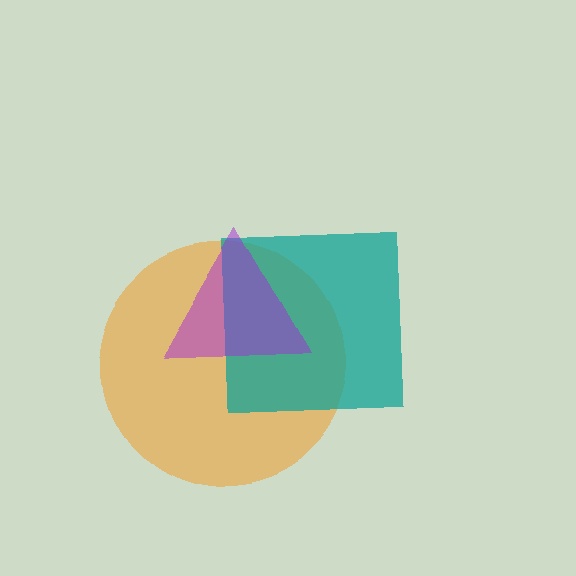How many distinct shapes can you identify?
There are 3 distinct shapes: an orange circle, a teal square, a purple triangle.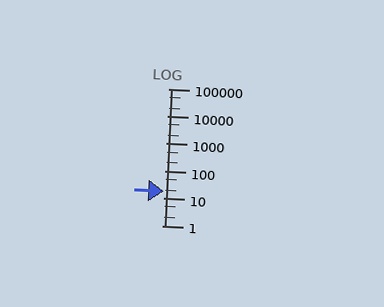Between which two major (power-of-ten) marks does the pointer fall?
The pointer is between 10 and 100.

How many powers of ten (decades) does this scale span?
The scale spans 5 decades, from 1 to 100000.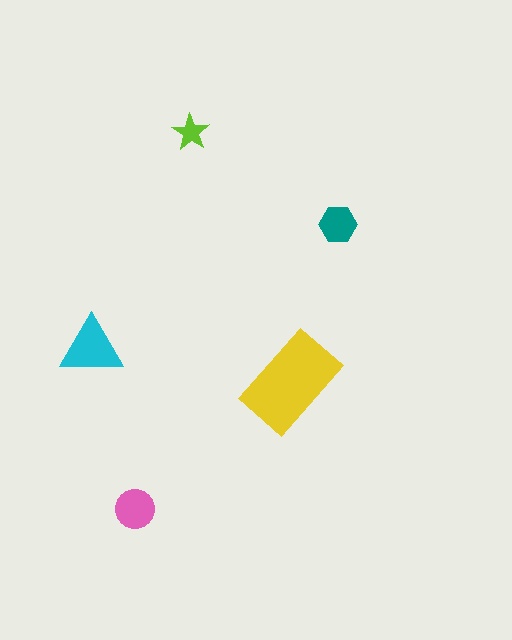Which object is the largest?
The yellow rectangle.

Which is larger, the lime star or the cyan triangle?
The cyan triangle.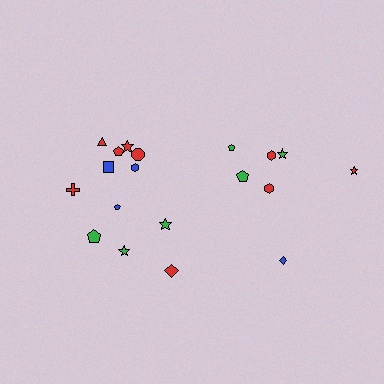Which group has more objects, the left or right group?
The left group.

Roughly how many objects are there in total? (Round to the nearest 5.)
Roughly 20 objects in total.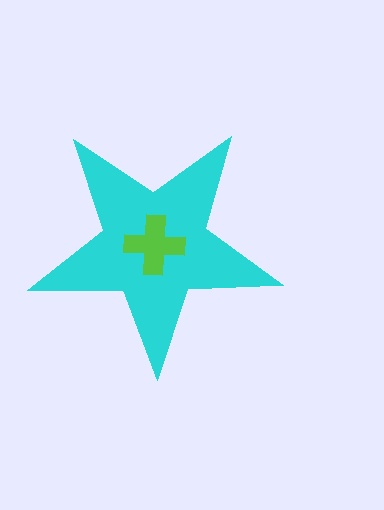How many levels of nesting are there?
2.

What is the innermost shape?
The lime cross.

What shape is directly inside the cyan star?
The lime cross.